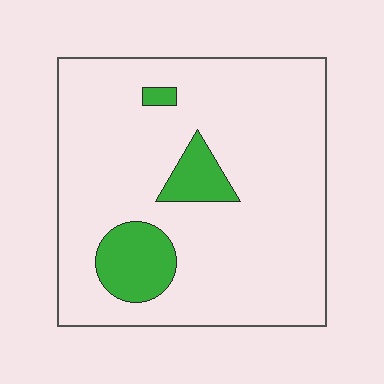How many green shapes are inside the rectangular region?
3.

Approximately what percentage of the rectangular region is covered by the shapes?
Approximately 10%.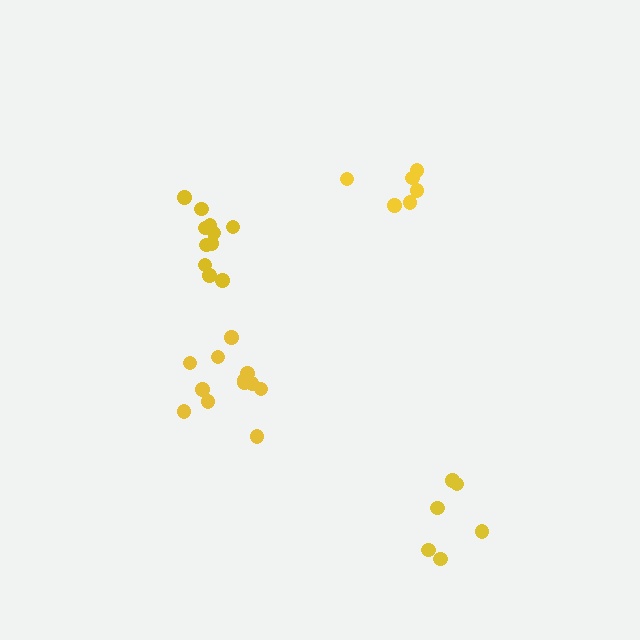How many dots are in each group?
Group 1: 6 dots, Group 2: 6 dots, Group 3: 12 dots, Group 4: 11 dots (35 total).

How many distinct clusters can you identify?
There are 4 distinct clusters.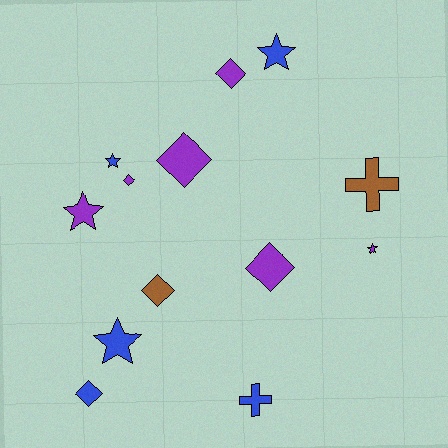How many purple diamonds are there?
There are 4 purple diamonds.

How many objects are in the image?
There are 13 objects.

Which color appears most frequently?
Purple, with 6 objects.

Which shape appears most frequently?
Diamond, with 6 objects.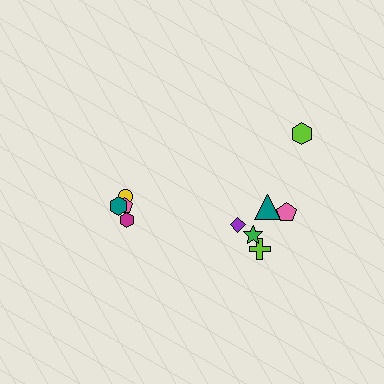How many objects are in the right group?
There are 6 objects.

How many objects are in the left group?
There are 4 objects.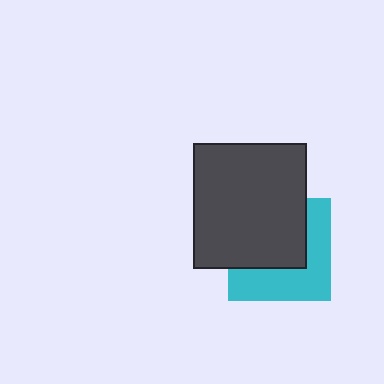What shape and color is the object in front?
The object in front is a dark gray rectangle.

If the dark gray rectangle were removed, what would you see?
You would see the complete cyan square.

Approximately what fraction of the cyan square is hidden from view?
Roughly 53% of the cyan square is hidden behind the dark gray rectangle.